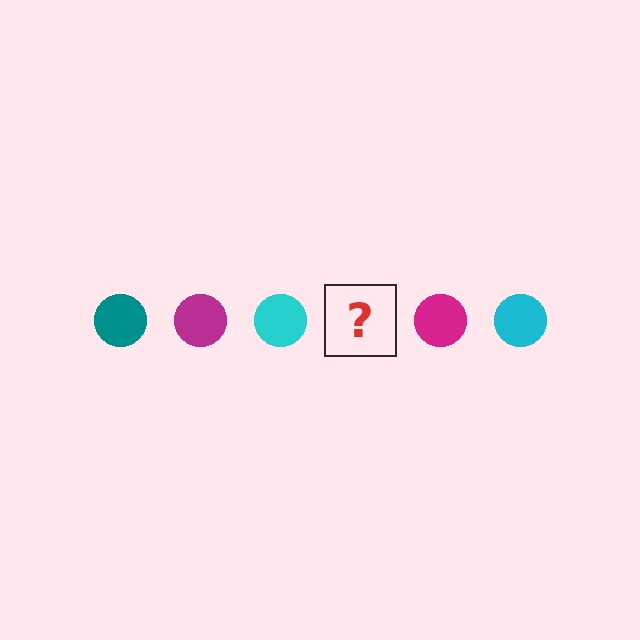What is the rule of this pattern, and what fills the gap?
The rule is that the pattern cycles through teal, magenta, cyan circles. The gap should be filled with a teal circle.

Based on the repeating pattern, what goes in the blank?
The blank should be a teal circle.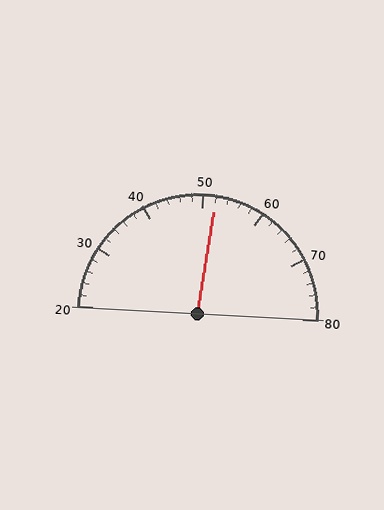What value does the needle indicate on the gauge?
The needle indicates approximately 52.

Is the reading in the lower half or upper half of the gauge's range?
The reading is in the upper half of the range (20 to 80).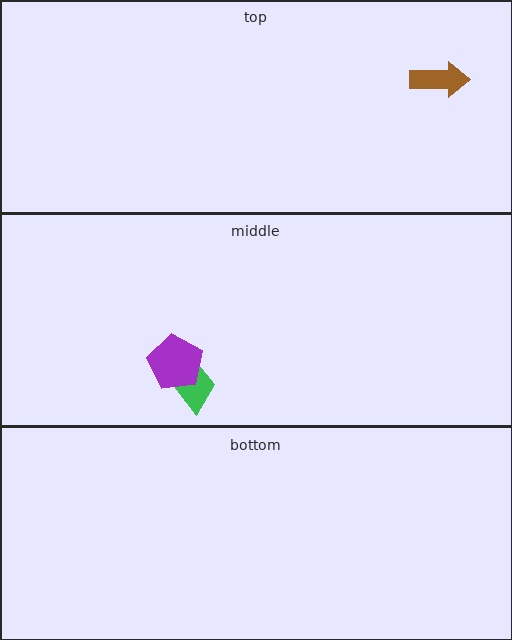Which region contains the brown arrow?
The top region.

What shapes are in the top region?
The brown arrow.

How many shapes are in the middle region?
2.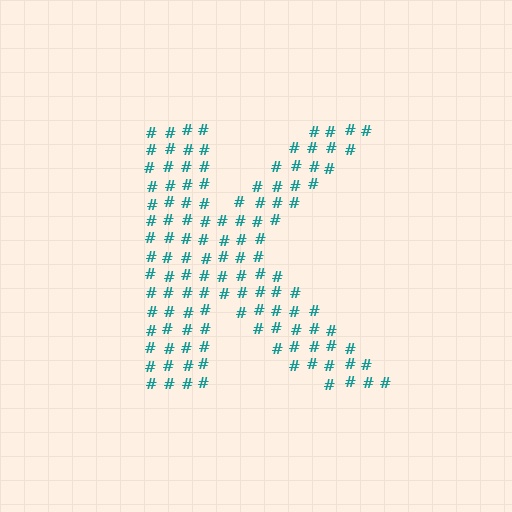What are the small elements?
The small elements are hash symbols.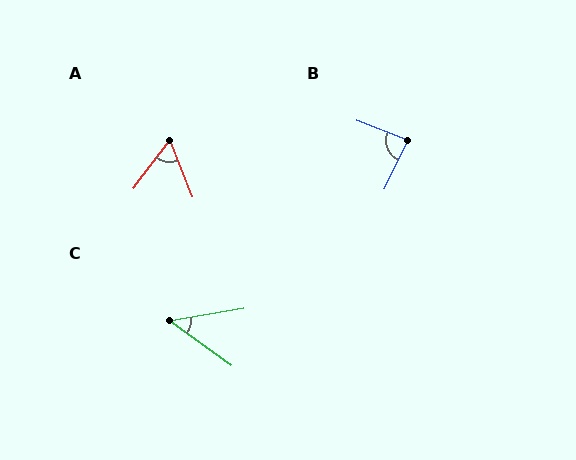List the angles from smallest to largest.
C (45°), A (58°), B (85°).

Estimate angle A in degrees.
Approximately 58 degrees.